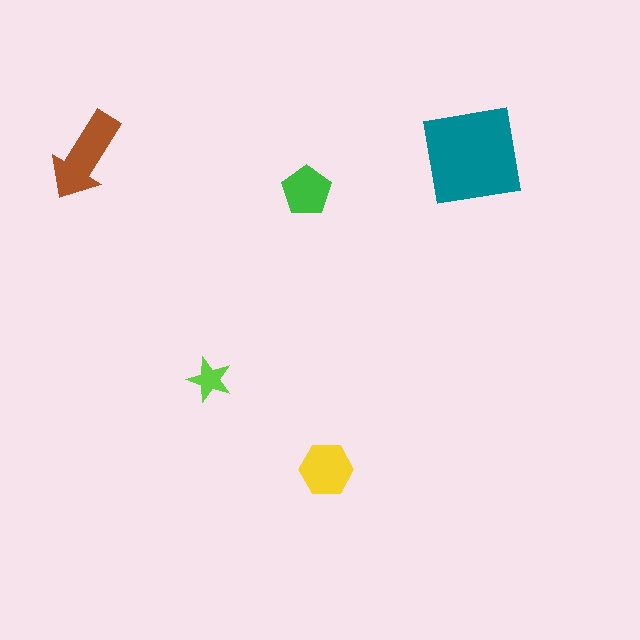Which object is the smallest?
The lime star.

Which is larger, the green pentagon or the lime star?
The green pentagon.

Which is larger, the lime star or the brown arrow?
The brown arrow.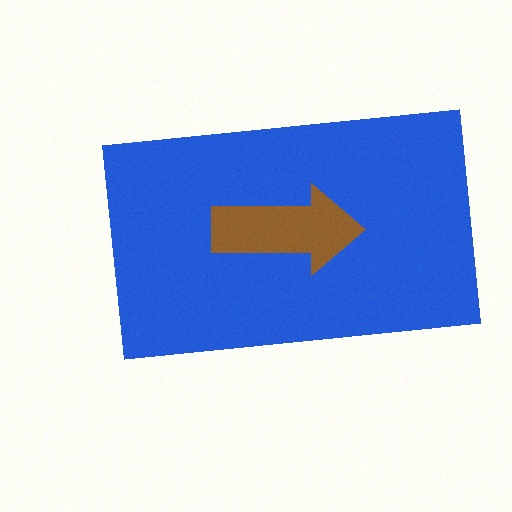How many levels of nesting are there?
2.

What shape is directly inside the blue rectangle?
The brown arrow.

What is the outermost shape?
The blue rectangle.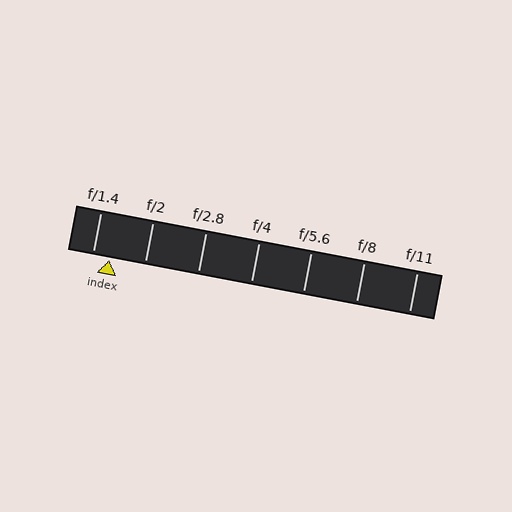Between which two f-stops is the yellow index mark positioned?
The index mark is between f/1.4 and f/2.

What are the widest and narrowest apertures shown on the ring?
The widest aperture shown is f/1.4 and the narrowest is f/11.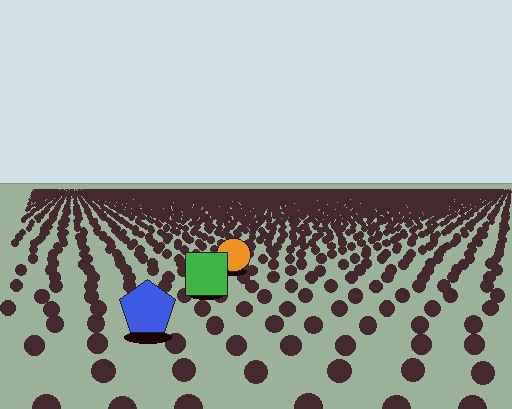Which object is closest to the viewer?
The blue pentagon is closest. The texture marks near it are larger and more spread out.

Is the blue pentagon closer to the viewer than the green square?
Yes. The blue pentagon is closer — you can tell from the texture gradient: the ground texture is coarser near it.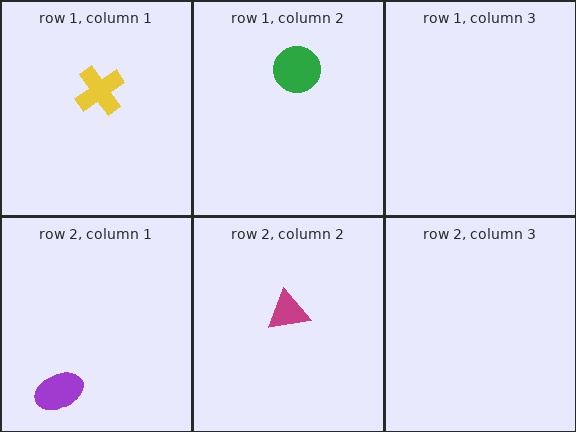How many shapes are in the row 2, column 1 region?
1.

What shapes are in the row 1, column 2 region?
The green circle.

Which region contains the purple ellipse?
The row 2, column 1 region.